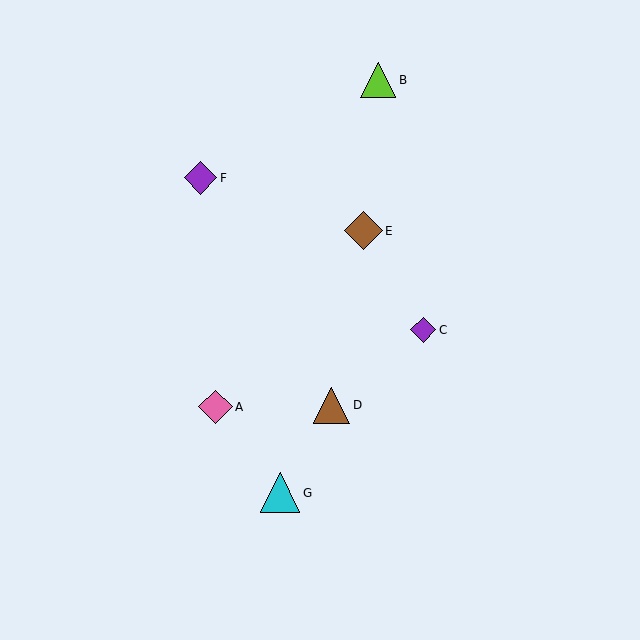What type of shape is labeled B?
Shape B is a lime triangle.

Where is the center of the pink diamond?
The center of the pink diamond is at (216, 407).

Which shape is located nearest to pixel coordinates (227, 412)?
The pink diamond (labeled A) at (216, 407) is nearest to that location.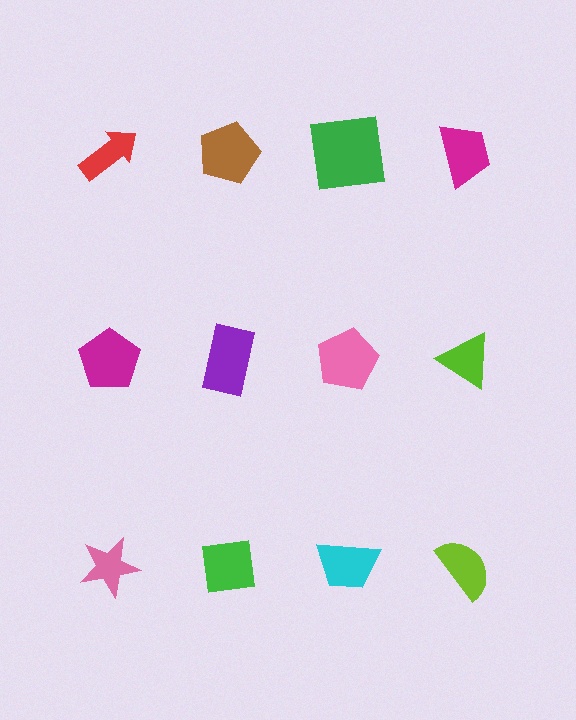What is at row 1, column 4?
A magenta trapezoid.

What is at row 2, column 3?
A pink pentagon.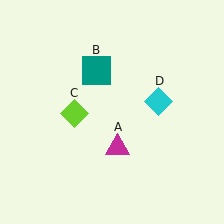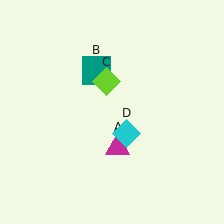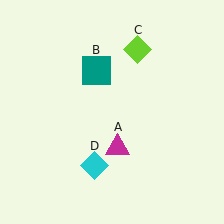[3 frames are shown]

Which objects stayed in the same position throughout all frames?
Magenta triangle (object A) and teal square (object B) remained stationary.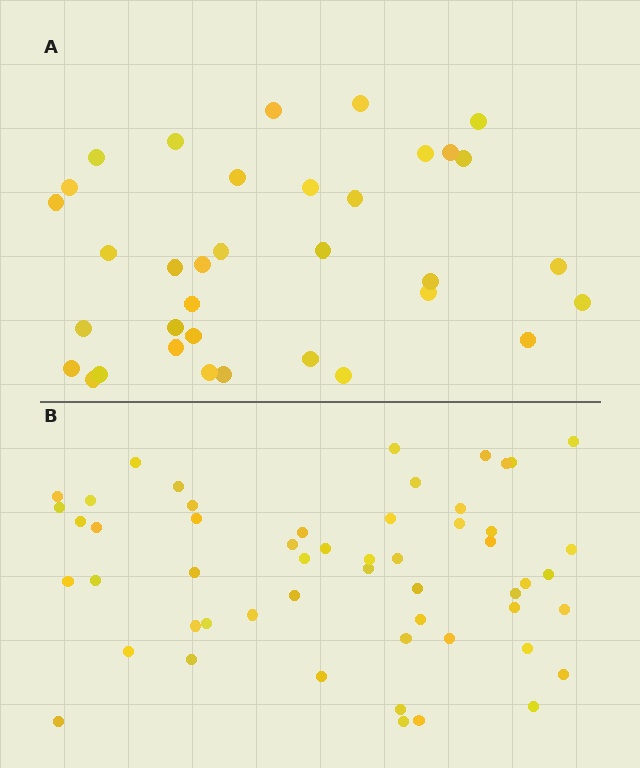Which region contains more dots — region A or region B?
Region B (the bottom region) has more dots.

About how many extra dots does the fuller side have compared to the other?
Region B has approximately 20 more dots than region A.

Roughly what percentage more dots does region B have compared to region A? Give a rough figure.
About 55% more.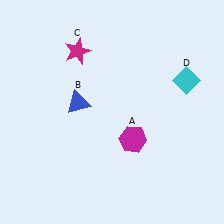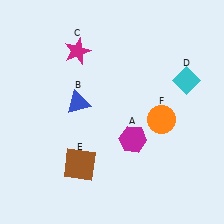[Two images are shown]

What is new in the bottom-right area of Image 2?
An orange circle (F) was added in the bottom-right area of Image 2.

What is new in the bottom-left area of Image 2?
A brown square (E) was added in the bottom-left area of Image 2.